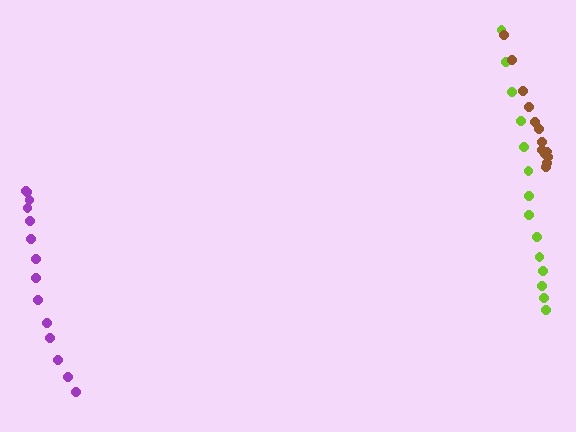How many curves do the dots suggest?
There are 3 distinct paths.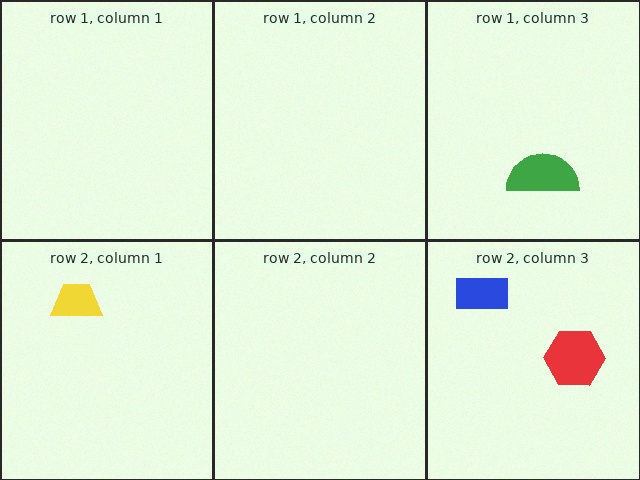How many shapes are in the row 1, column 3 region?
1.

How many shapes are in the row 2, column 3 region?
2.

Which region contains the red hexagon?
The row 2, column 3 region.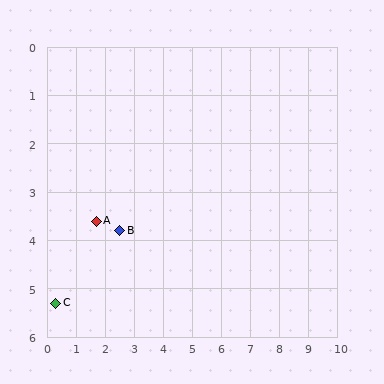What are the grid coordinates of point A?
Point A is at approximately (1.7, 3.6).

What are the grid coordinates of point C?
Point C is at approximately (0.3, 5.3).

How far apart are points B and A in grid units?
Points B and A are about 0.8 grid units apart.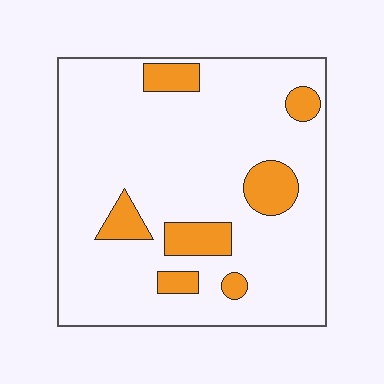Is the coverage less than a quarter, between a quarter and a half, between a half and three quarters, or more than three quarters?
Less than a quarter.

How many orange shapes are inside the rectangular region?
7.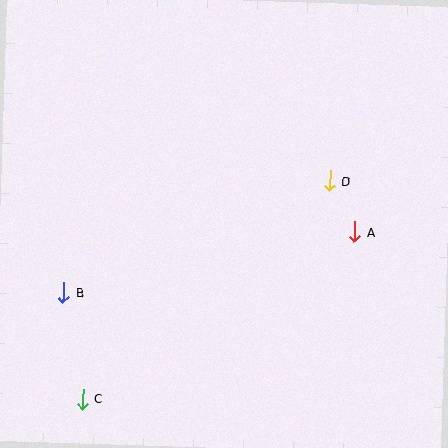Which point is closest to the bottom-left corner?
Point C is closest to the bottom-left corner.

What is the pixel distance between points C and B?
The distance between C and B is 108 pixels.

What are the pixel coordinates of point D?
Point D is at (330, 181).